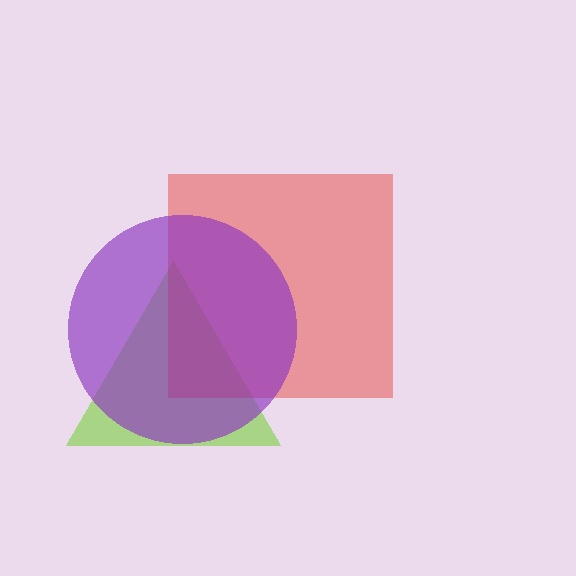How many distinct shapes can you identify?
There are 3 distinct shapes: a lime triangle, a red square, a purple circle.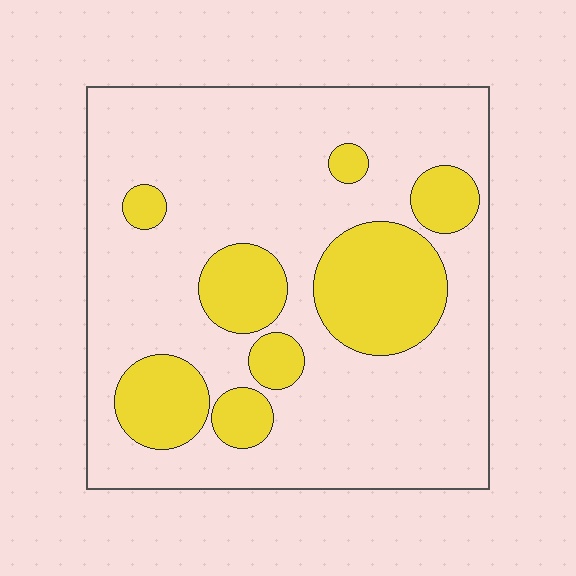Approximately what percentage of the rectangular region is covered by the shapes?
Approximately 25%.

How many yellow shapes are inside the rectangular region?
8.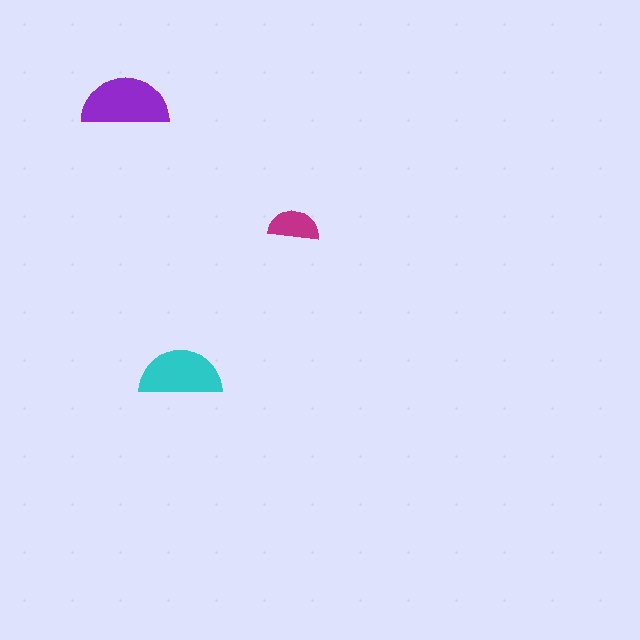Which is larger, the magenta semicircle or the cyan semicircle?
The cyan one.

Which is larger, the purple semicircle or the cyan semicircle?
The purple one.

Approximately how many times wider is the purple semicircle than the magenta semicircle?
About 1.5 times wider.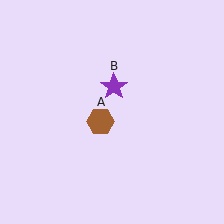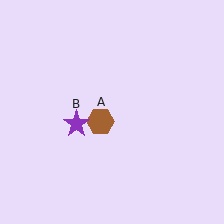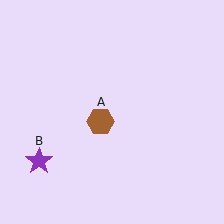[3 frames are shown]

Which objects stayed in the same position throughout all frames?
Brown hexagon (object A) remained stationary.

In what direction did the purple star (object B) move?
The purple star (object B) moved down and to the left.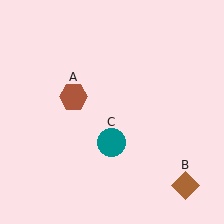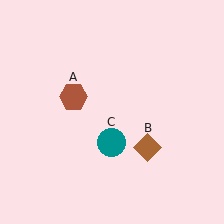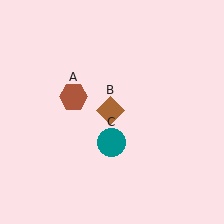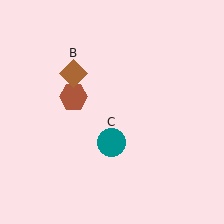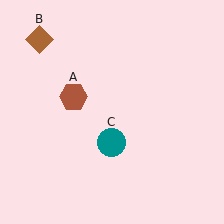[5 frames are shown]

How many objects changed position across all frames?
1 object changed position: brown diamond (object B).